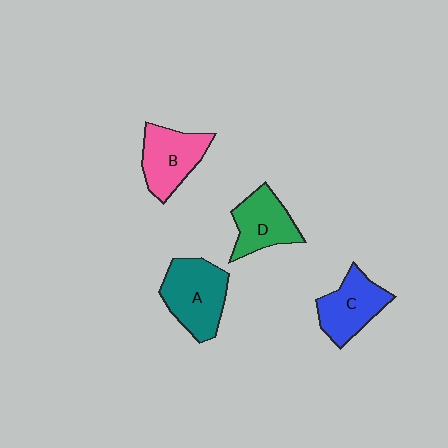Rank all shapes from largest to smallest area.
From largest to smallest: A (teal), B (pink), C (blue), D (green).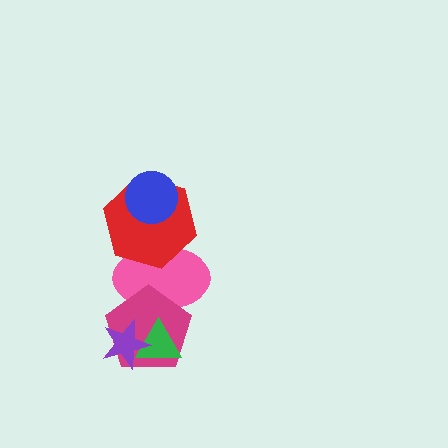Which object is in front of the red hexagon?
The blue circle is in front of the red hexagon.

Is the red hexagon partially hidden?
Yes, it is partially covered by another shape.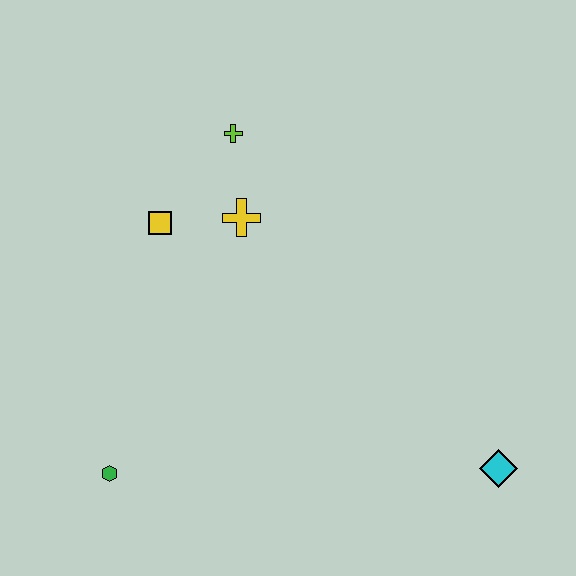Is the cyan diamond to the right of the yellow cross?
Yes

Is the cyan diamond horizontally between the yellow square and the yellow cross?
No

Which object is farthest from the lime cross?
The cyan diamond is farthest from the lime cross.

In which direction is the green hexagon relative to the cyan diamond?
The green hexagon is to the left of the cyan diamond.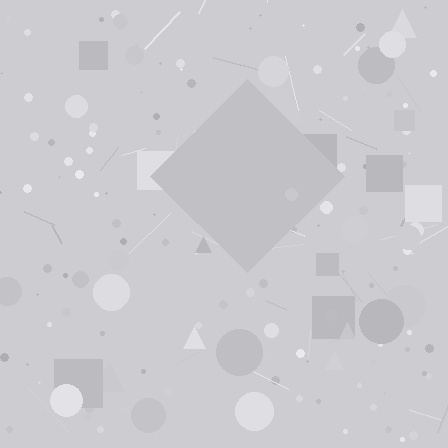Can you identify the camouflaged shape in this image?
The camouflaged shape is a diamond.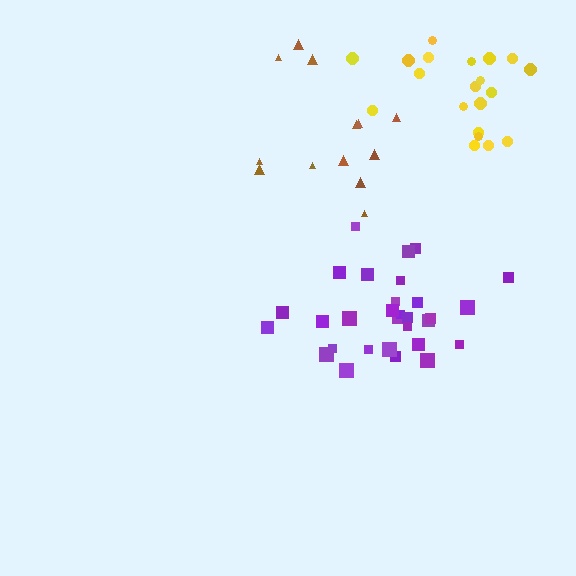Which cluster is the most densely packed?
Purple.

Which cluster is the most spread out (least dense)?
Brown.